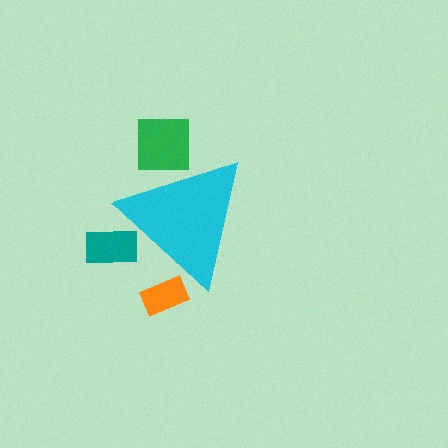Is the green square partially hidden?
Yes, the green square is partially hidden behind the cyan triangle.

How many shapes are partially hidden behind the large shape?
3 shapes are partially hidden.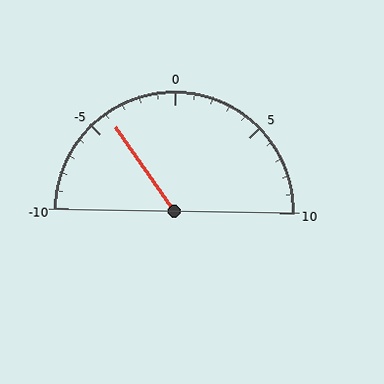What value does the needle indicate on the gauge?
The needle indicates approximately -4.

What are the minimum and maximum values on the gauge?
The gauge ranges from -10 to 10.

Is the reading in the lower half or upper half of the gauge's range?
The reading is in the lower half of the range (-10 to 10).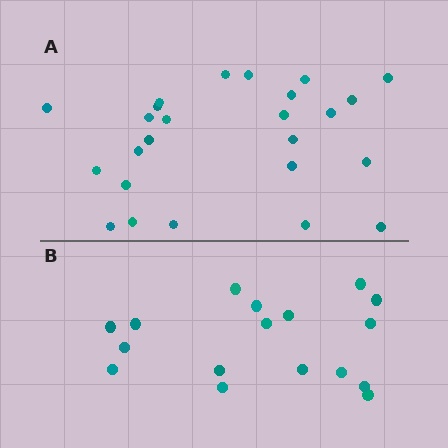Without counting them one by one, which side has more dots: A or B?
Region A (the top region) has more dots.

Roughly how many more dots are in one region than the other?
Region A has roughly 8 or so more dots than region B.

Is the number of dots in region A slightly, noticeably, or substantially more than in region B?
Region A has substantially more. The ratio is roughly 1.5 to 1.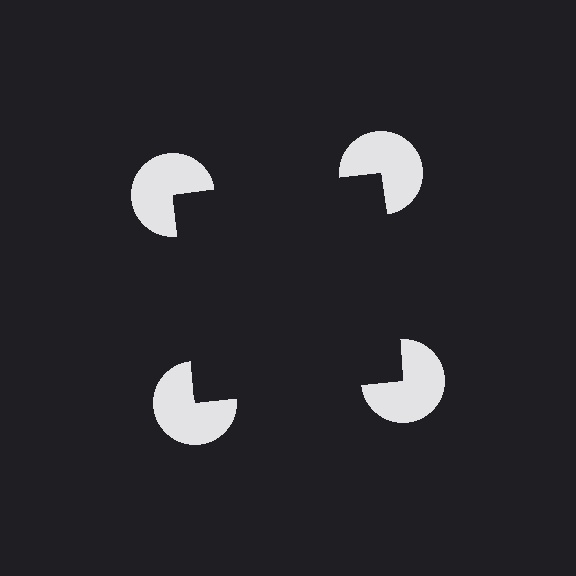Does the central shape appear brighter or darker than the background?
It typically appears slightly darker than the background, even though no actual brightness change is drawn.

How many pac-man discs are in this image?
There are 4 — one at each vertex of the illusory square.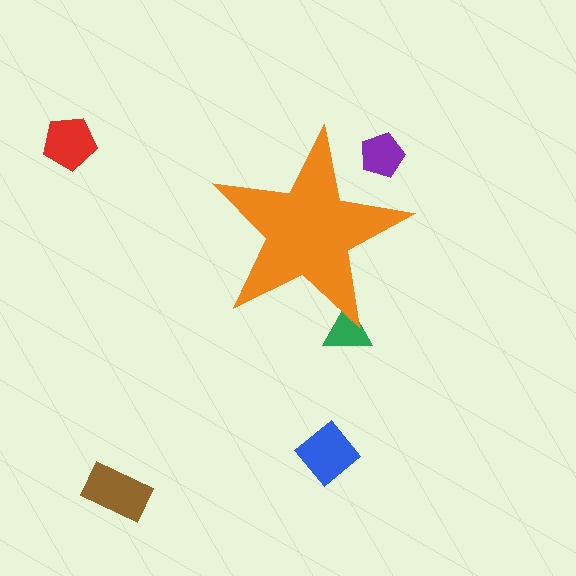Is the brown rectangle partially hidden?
No, the brown rectangle is fully visible.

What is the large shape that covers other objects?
An orange star.